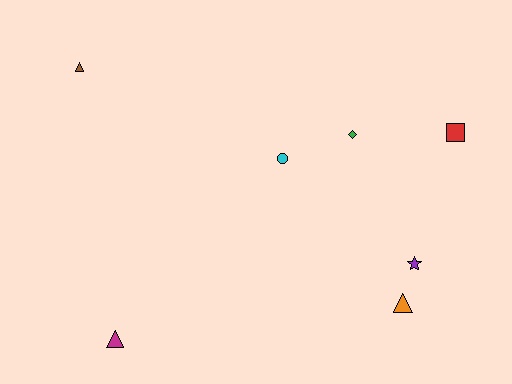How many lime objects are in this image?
There are no lime objects.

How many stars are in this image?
There is 1 star.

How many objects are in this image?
There are 7 objects.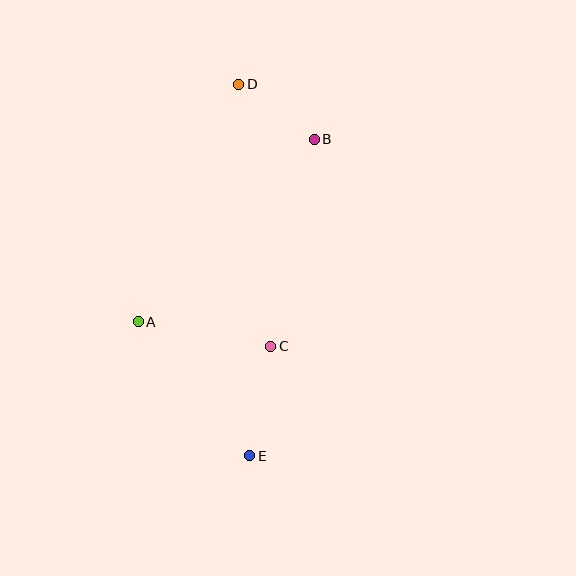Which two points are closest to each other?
Points B and D are closest to each other.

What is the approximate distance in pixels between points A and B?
The distance between A and B is approximately 254 pixels.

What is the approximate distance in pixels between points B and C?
The distance between B and C is approximately 212 pixels.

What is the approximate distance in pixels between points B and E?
The distance between B and E is approximately 323 pixels.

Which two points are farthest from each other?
Points D and E are farthest from each other.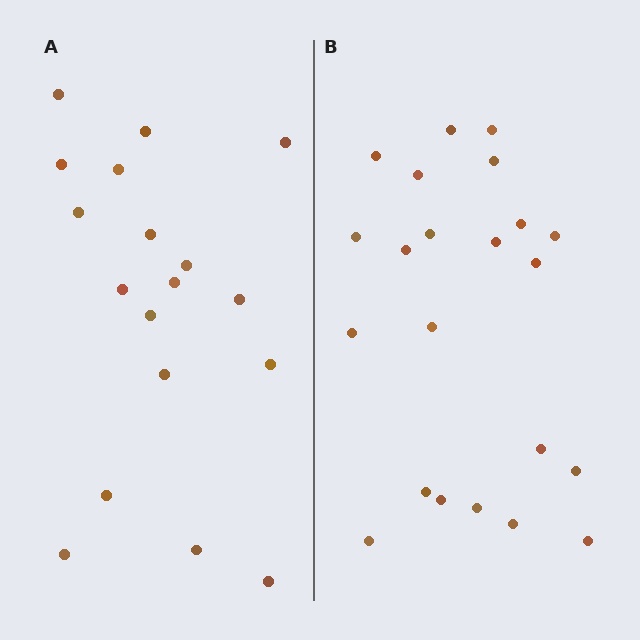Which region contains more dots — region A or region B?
Region B (the right region) has more dots.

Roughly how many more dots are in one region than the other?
Region B has about 4 more dots than region A.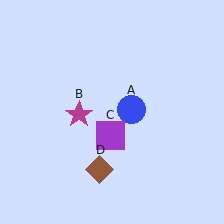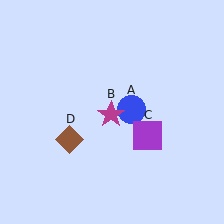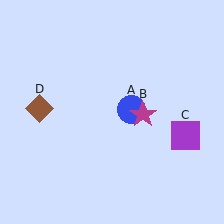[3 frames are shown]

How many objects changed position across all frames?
3 objects changed position: magenta star (object B), purple square (object C), brown diamond (object D).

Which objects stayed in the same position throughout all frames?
Blue circle (object A) remained stationary.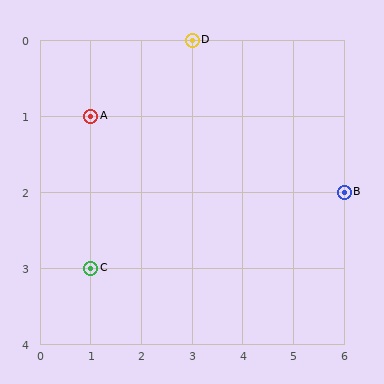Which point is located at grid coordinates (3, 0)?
Point D is at (3, 0).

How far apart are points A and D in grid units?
Points A and D are 2 columns and 1 row apart (about 2.2 grid units diagonally).